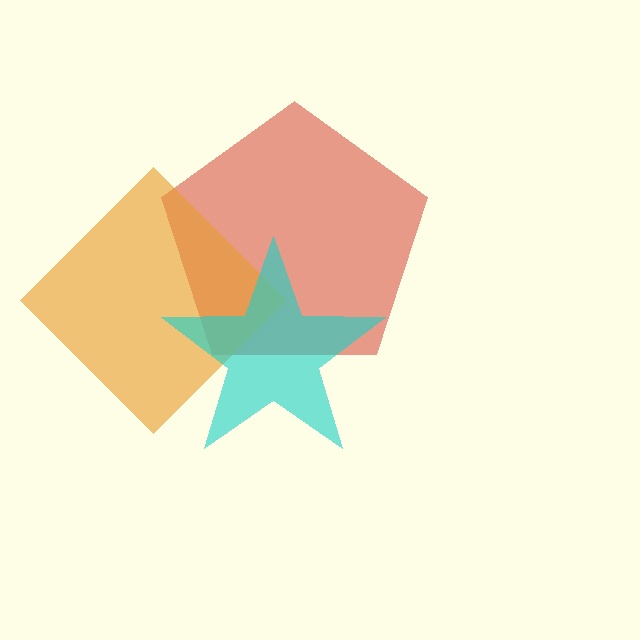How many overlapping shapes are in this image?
There are 3 overlapping shapes in the image.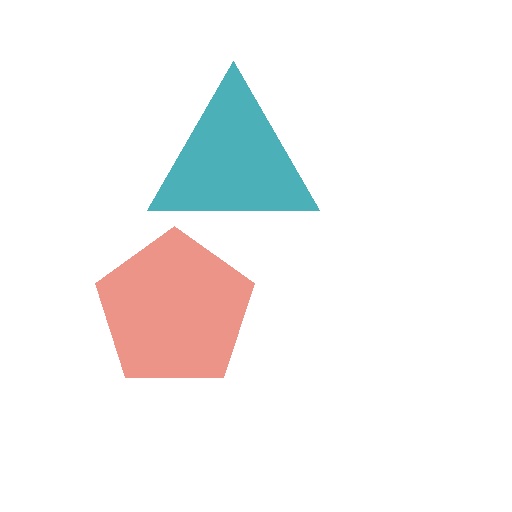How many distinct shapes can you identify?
There are 2 distinct shapes: a red pentagon, a teal triangle.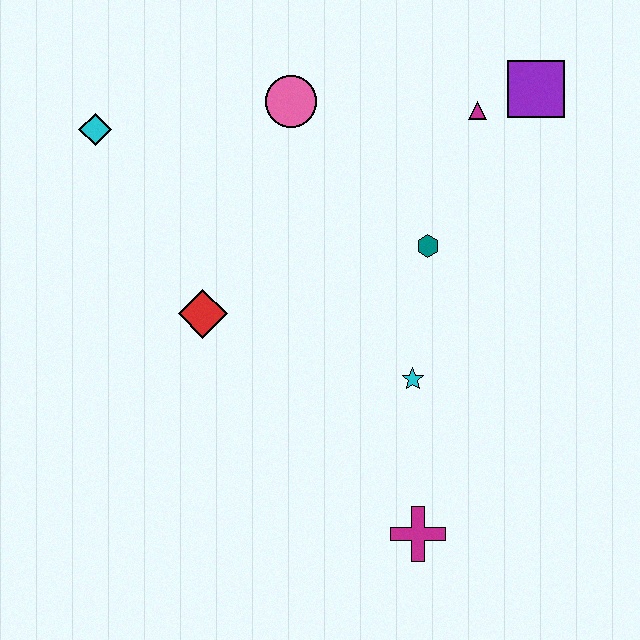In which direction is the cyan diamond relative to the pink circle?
The cyan diamond is to the left of the pink circle.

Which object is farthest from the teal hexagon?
The cyan diamond is farthest from the teal hexagon.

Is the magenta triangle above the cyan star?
Yes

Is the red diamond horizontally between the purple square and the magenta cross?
No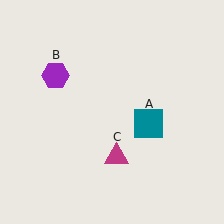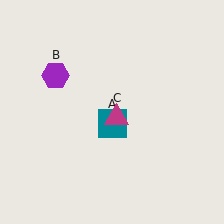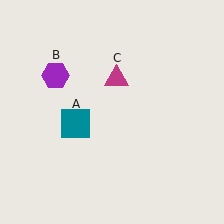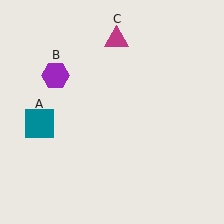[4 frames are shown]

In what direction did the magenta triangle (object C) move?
The magenta triangle (object C) moved up.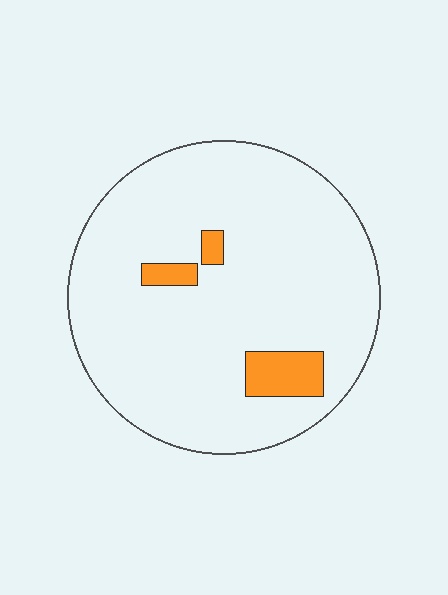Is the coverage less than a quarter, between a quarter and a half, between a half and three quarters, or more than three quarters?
Less than a quarter.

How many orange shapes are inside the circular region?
3.